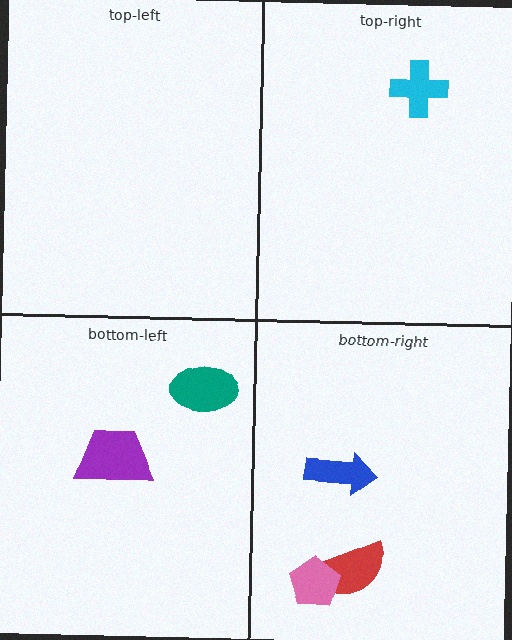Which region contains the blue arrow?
The bottom-right region.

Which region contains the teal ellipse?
The bottom-left region.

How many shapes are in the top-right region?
1.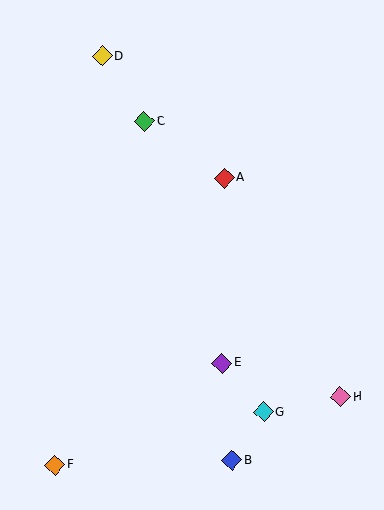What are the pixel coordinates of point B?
Point B is at (232, 460).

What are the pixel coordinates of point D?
Point D is at (102, 56).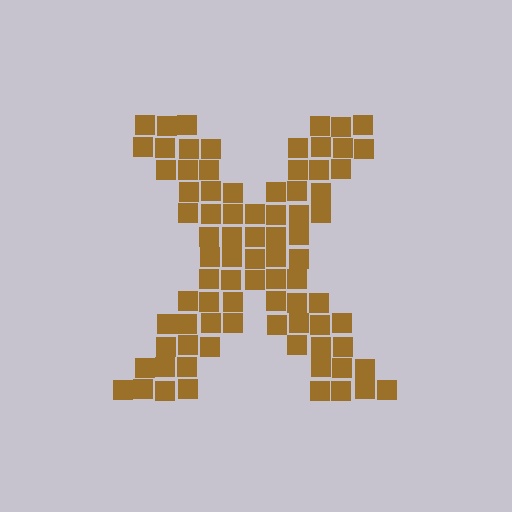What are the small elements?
The small elements are squares.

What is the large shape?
The large shape is the letter X.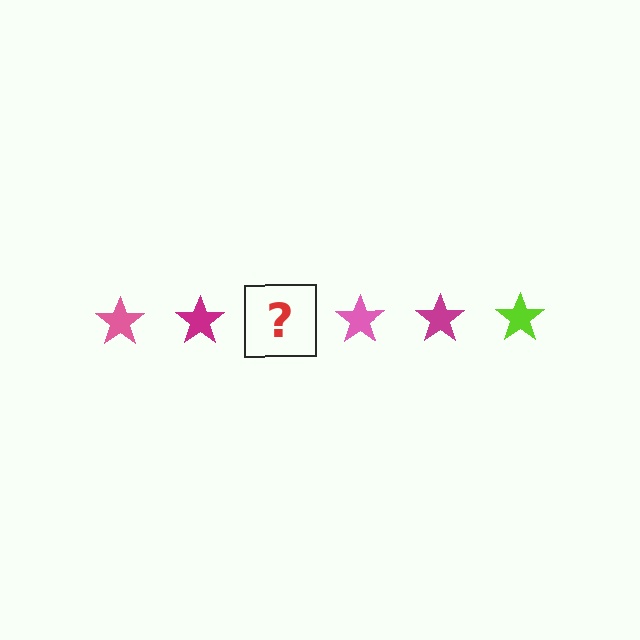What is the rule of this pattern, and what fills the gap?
The rule is that the pattern cycles through pink, magenta, lime stars. The gap should be filled with a lime star.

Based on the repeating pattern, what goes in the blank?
The blank should be a lime star.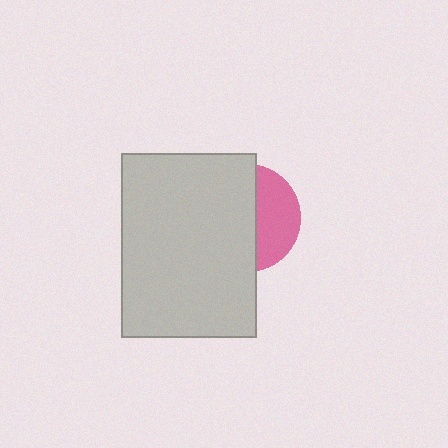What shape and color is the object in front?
The object in front is a light gray rectangle.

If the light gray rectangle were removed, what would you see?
You would see the complete pink circle.